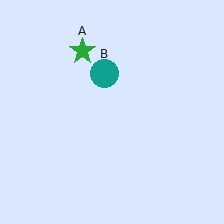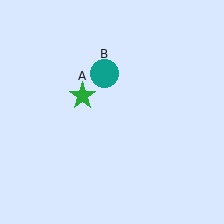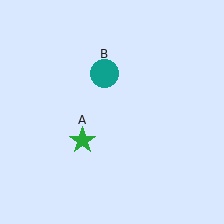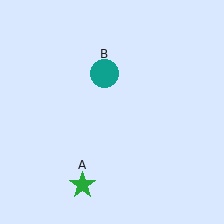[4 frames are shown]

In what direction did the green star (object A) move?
The green star (object A) moved down.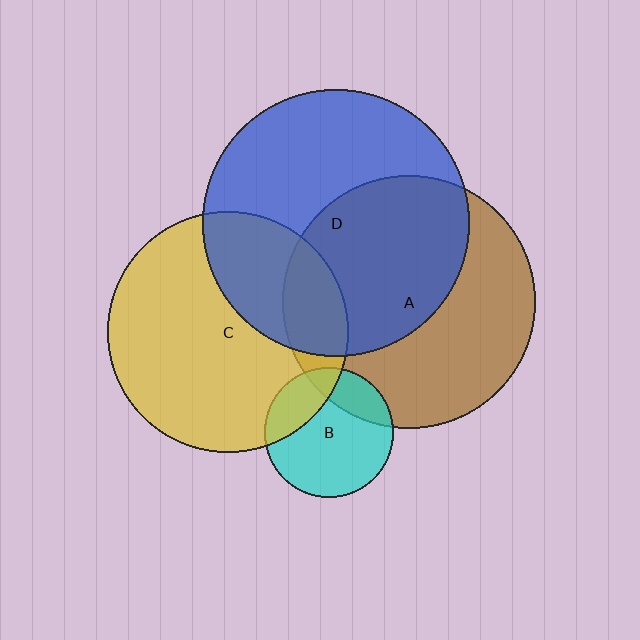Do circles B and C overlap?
Yes.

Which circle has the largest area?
Circle D (blue).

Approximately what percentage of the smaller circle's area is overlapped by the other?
Approximately 25%.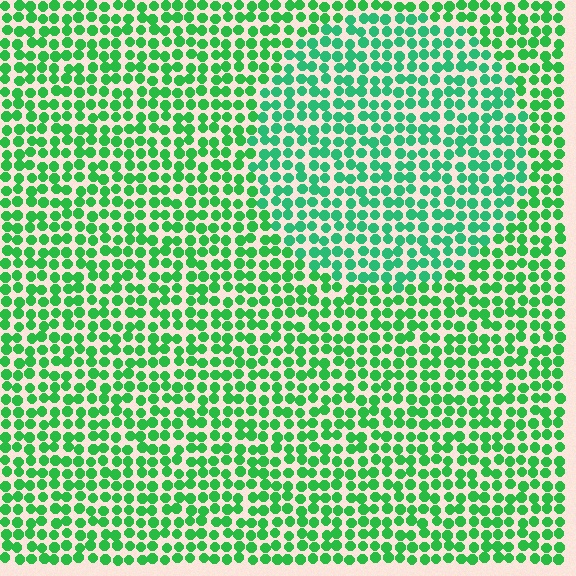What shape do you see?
I see a circle.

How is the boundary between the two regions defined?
The boundary is defined purely by a slight shift in hue (about 21 degrees). Spacing, size, and orientation are identical on both sides.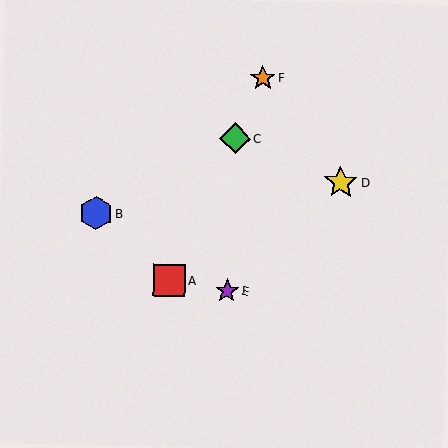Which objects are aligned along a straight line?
Objects A, C, F are aligned along a straight line.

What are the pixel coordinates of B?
Object B is at (96, 213).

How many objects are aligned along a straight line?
3 objects (A, C, F) are aligned along a straight line.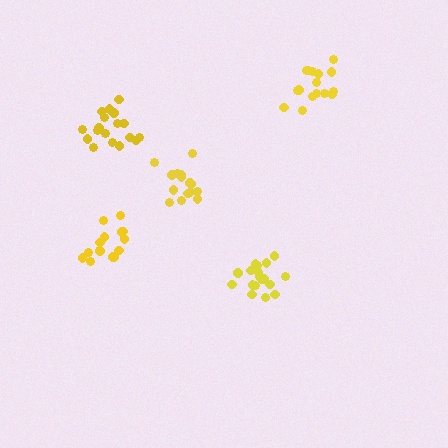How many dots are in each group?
Group 1: 18 dots, Group 2: 16 dots, Group 3: 18 dots, Group 4: 15 dots, Group 5: 16 dots (83 total).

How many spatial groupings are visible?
There are 5 spatial groupings.